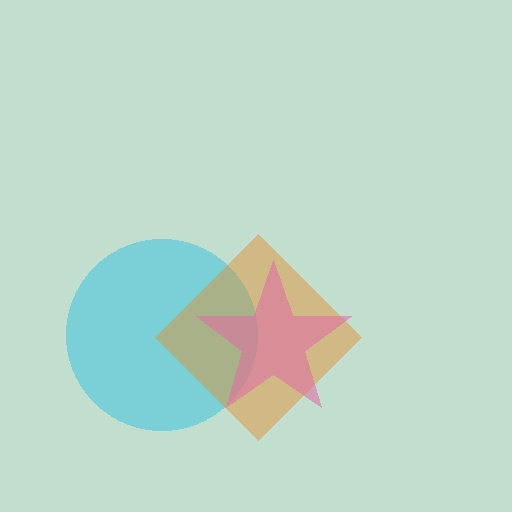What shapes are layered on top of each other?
The layered shapes are: a cyan circle, an orange diamond, a pink star.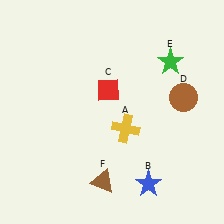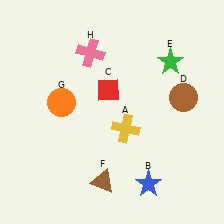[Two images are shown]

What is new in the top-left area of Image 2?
An orange circle (G) was added in the top-left area of Image 2.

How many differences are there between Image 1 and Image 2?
There are 2 differences between the two images.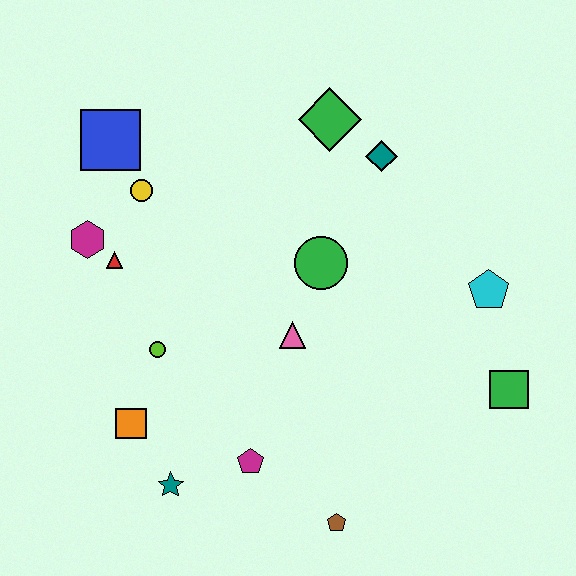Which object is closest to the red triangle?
The magenta hexagon is closest to the red triangle.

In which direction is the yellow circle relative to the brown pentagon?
The yellow circle is above the brown pentagon.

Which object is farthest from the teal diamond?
The teal star is farthest from the teal diamond.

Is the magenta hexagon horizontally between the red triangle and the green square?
No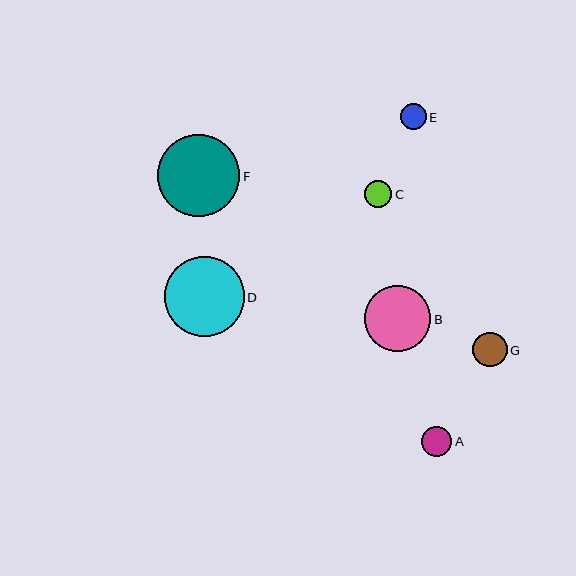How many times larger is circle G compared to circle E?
Circle G is approximately 1.3 times the size of circle E.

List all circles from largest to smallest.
From largest to smallest: F, D, B, G, A, C, E.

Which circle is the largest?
Circle F is the largest with a size of approximately 82 pixels.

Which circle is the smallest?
Circle E is the smallest with a size of approximately 26 pixels.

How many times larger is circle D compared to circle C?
Circle D is approximately 2.9 times the size of circle C.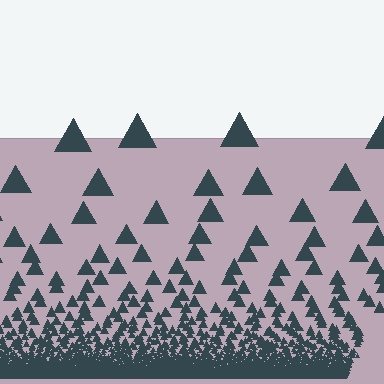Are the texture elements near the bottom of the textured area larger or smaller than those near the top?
Smaller. The gradient is inverted — elements near the bottom are smaller and denser.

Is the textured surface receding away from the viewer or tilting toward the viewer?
The surface appears to tilt toward the viewer. Texture elements get larger and sparser toward the top.